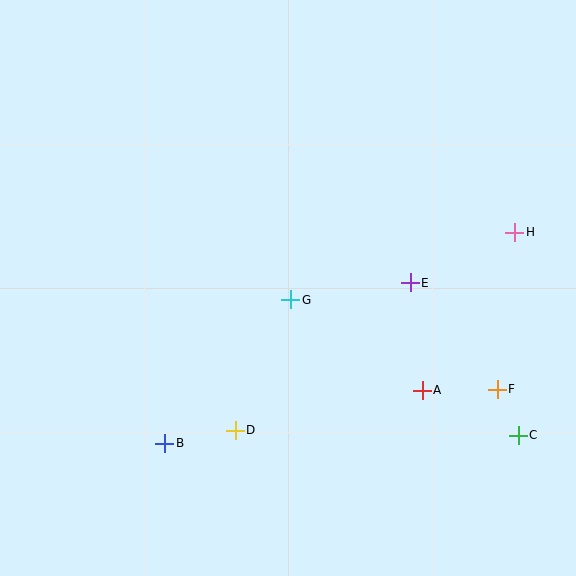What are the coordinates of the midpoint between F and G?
The midpoint between F and G is at (394, 345).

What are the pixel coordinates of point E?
Point E is at (410, 283).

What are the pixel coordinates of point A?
Point A is at (422, 390).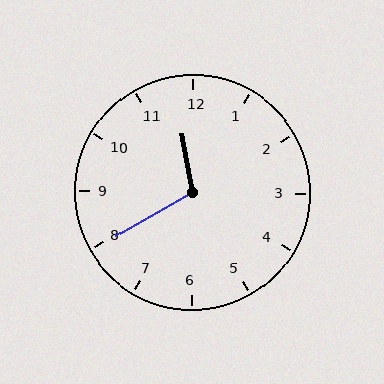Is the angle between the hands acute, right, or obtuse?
It is obtuse.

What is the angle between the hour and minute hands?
Approximately 110 degrees.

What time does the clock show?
11:40.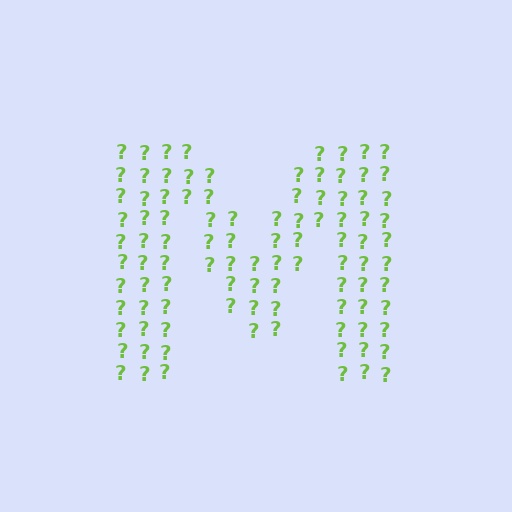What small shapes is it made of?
It is made of small question marks.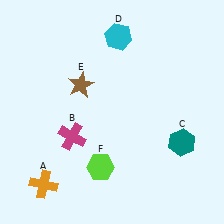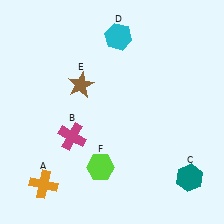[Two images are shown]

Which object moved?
The teal hexagon (C) moved down.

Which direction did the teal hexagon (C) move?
The teal hexagon (C) moved down.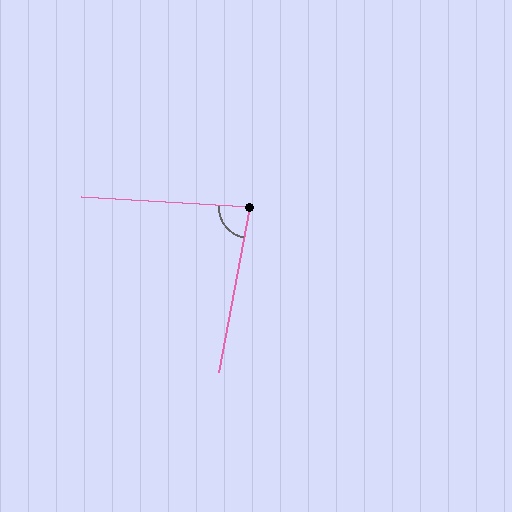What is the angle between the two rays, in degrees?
Approximately 83 degrees.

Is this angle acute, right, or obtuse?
It is acute.